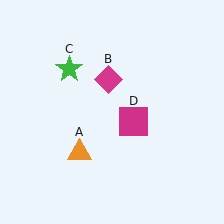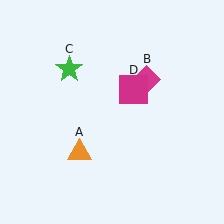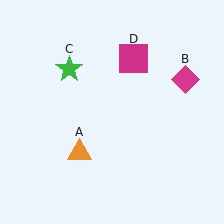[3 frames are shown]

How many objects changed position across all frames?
2 objects changed position: magenta diamond (object B), magenta square (object D).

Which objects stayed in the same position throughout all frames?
Orange triangle (object A) and green star (object C) remained stationary.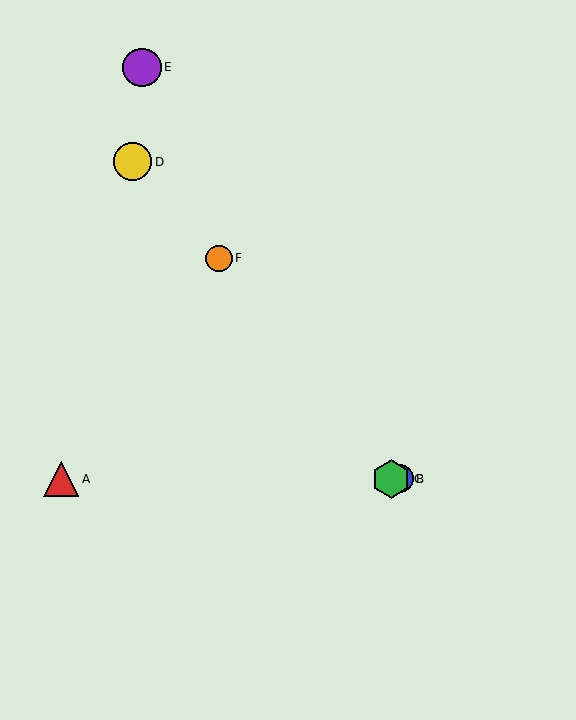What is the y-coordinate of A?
Object A is at y≈479.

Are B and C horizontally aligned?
Yes, both are at y≈479.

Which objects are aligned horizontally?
Objects A, B, C are aligned horizontally.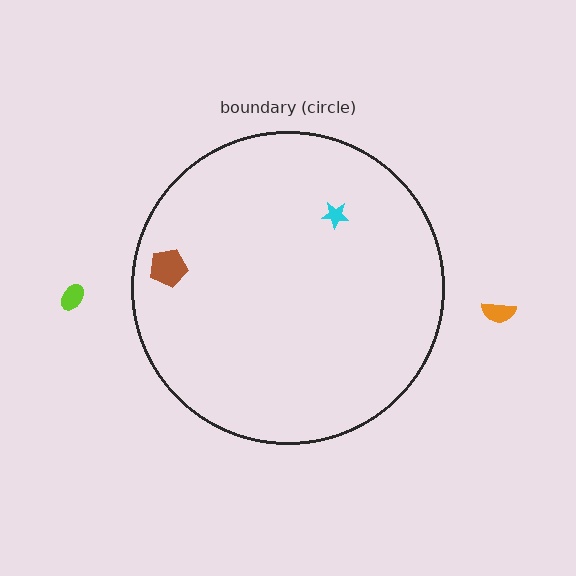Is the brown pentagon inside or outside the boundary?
Inside.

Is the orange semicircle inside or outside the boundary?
Outside.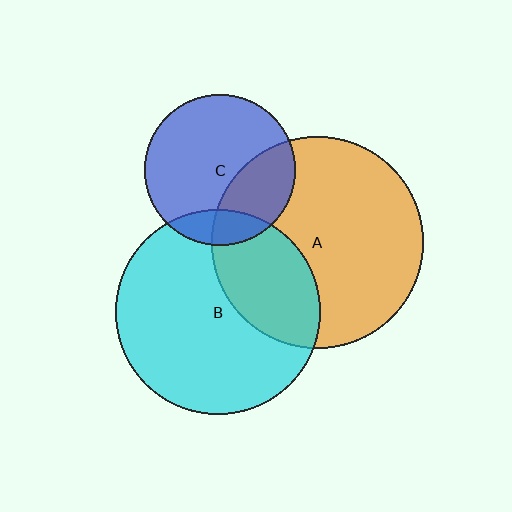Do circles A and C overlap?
Yes.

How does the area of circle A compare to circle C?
Approximately 2.0 times.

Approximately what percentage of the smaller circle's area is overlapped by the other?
Approximately 30%.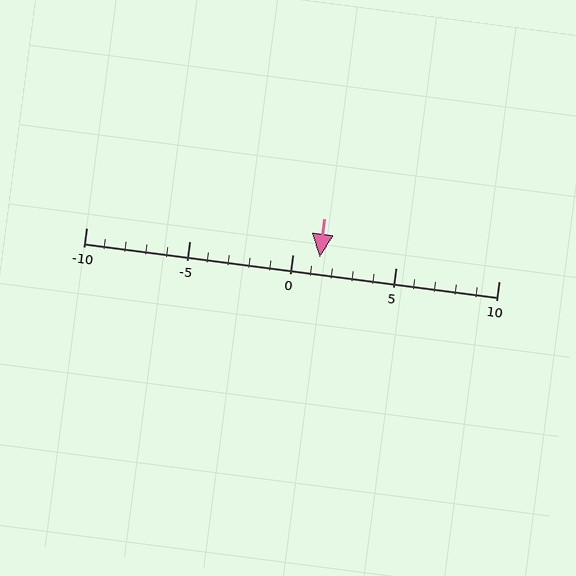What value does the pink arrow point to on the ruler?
The pink arrow points to approximately 1.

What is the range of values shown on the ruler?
The ruler shows values from -10 to 10.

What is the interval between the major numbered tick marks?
The major tick marks are spaced 5 units apart.